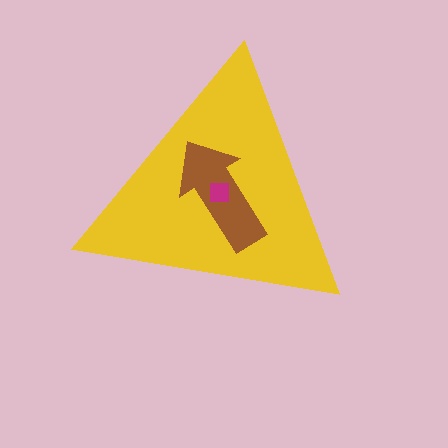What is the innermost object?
The magenta square.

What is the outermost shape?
The yellow triangle.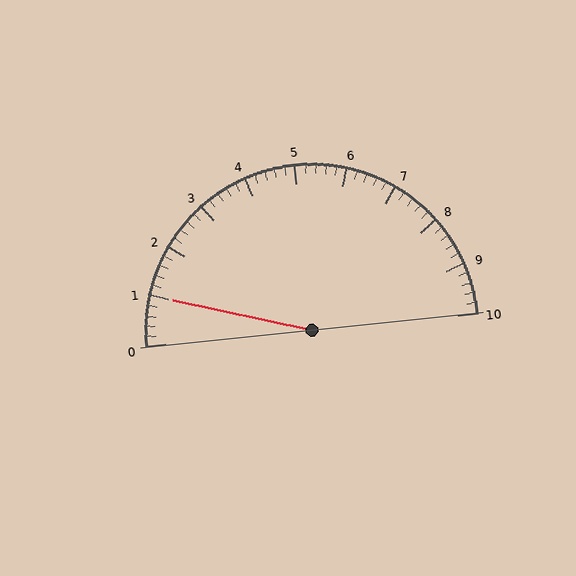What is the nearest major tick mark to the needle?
The nearest major tick mark is 1.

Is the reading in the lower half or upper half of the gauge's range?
The reading is in the lower half of the range (0 to 10).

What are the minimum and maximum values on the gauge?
The gauge ranges from 0 to 10.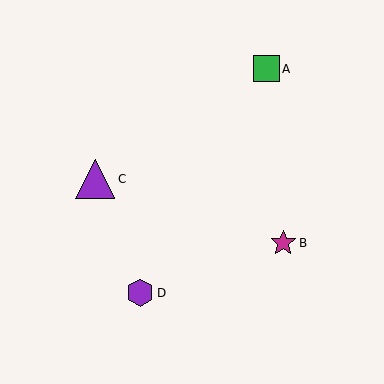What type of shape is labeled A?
Shape A is a green square.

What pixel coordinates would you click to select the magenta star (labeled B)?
Click at (283, 243) to select the magenta star B.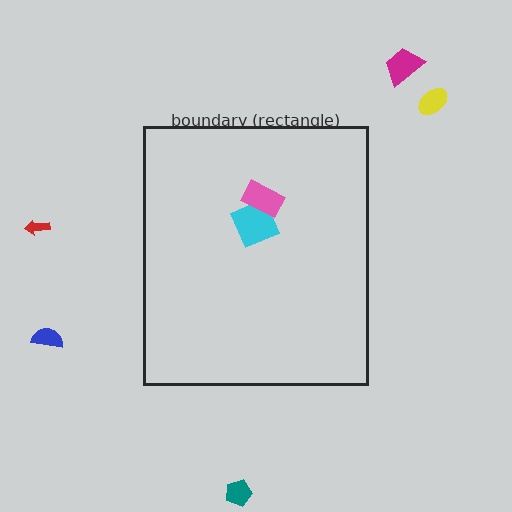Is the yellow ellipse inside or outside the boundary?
Outside.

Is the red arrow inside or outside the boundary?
Outside.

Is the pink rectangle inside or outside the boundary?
Inside.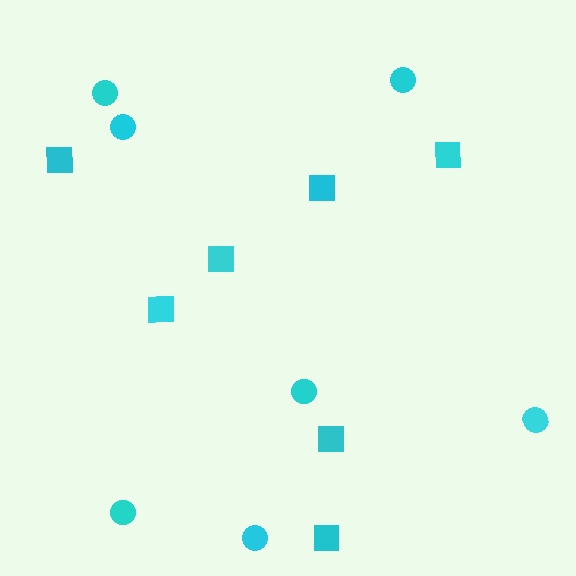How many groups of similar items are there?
There are 2 groups: one group of circles (7) and one group of squares (7).